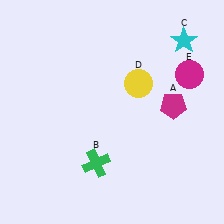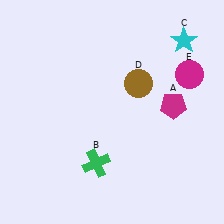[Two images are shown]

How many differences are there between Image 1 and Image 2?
There is 1 difference between the two images.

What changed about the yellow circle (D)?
In Image 1, D is yellow. In Image 2, it changed to brown.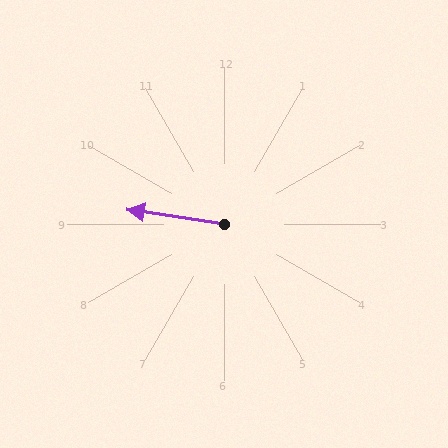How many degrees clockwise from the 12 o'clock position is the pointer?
Approximately 279 degrees.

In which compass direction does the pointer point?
West.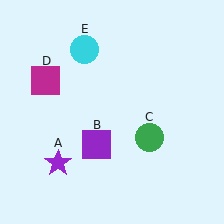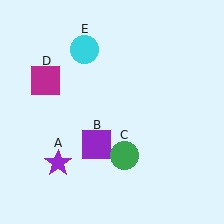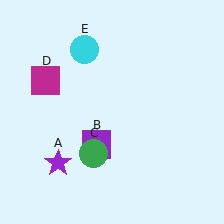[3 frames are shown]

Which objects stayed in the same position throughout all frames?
Purple star (object A) and purple square (object B) and magenta square (object D) and cyan circle (object E) remained stationary.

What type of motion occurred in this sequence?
The green circle (object C) rotated clockwise around the center of the scene.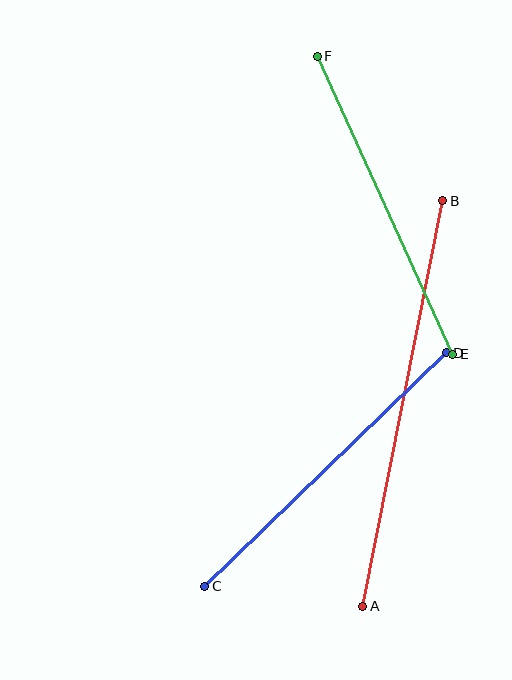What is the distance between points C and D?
The distance is approximately 336 pixels.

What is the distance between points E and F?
The distance is approximately 327 pixels.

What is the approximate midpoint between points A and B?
The midpoint is at approximately (403, 404) pixels.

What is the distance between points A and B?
The distance is approximately 413 pixels.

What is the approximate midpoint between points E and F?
The midpoint is at approximately (385, 205) pixels.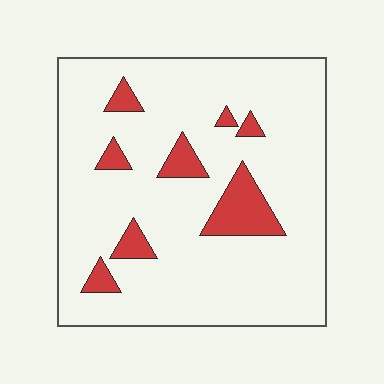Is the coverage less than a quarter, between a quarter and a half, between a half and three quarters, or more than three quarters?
Less than a quarter.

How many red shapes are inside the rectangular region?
8.